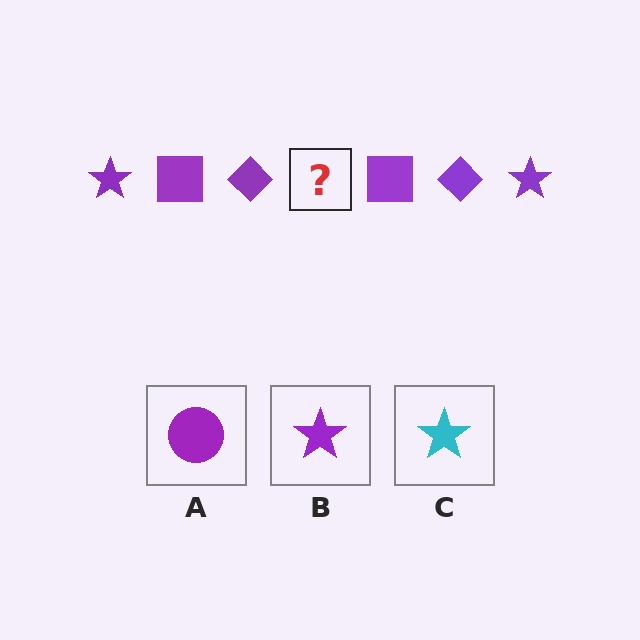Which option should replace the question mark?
Option B.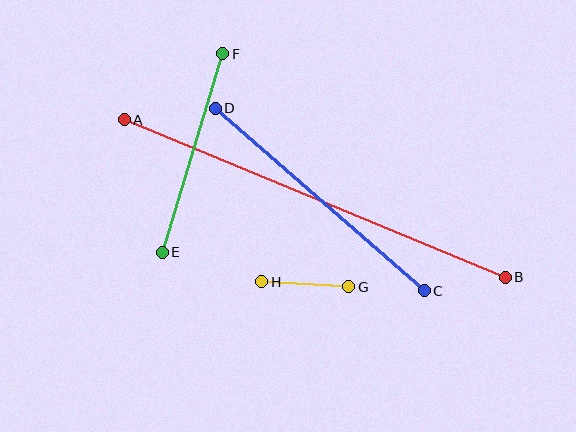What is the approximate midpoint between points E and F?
The midpoint is at approximately (192, 153) pixels.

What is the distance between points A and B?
The distance is approximately 412 pixels.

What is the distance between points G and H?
The distance is approximately 87 pixels.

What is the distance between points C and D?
The distance is approximately 277 pixels.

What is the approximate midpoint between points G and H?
The midpoint is at approximately (305, 284) pixels.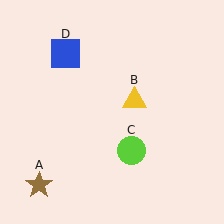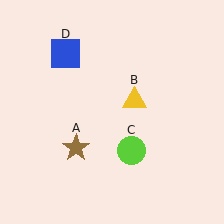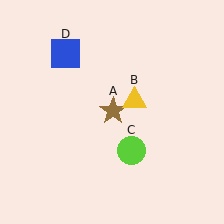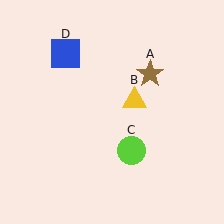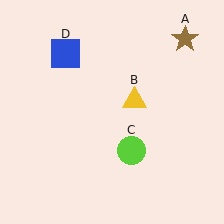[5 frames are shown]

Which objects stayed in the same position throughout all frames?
Yellow triangle (object B) and lime circle (object C) and blue square (object D) remained stationary.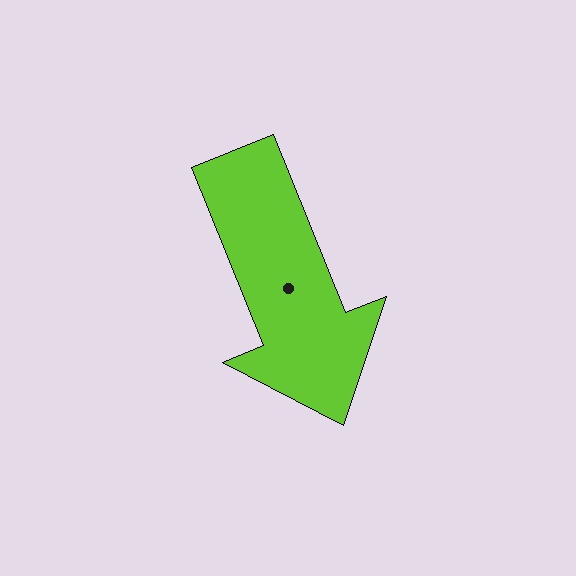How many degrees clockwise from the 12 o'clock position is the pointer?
Approximately 158 degrees.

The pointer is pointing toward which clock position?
Roughly 5 o'clock.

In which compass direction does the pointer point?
South.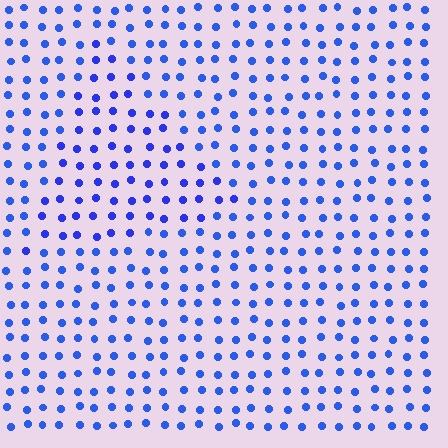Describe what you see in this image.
The image is filled with small blue elements in a uniform arrangement. A triangle-shaped region is visible where the elements are tinted to a slightly different hue, forming a subtle color boundary.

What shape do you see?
I see a triangle.